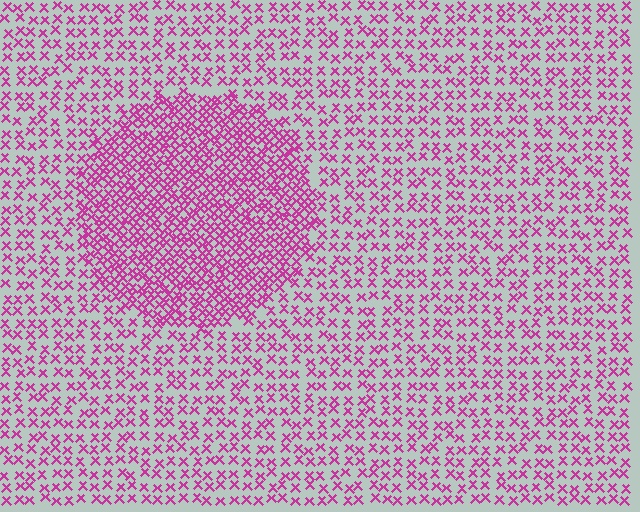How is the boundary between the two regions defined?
The boundary is defined by a change in element density (approximately 2.2x ratio). All elements are the same color, size, and shape.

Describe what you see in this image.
The image contains small magenta elements arranged at two different densities. A circle-shaped region is visible where the elements are more densely packed than the surrounding area.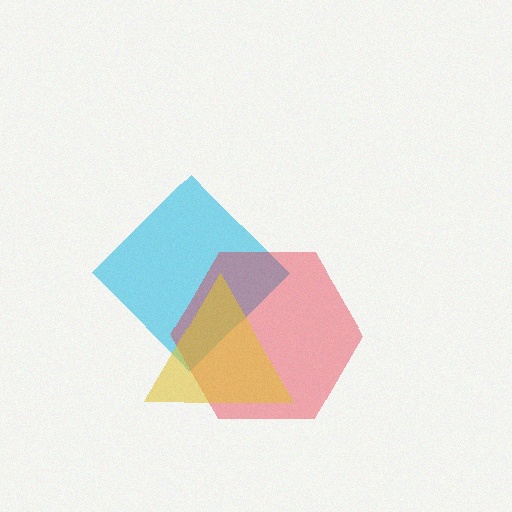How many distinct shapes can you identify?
There are 3 distinct shapes: a cyan diamond, a red hexagon, a yellow triangle.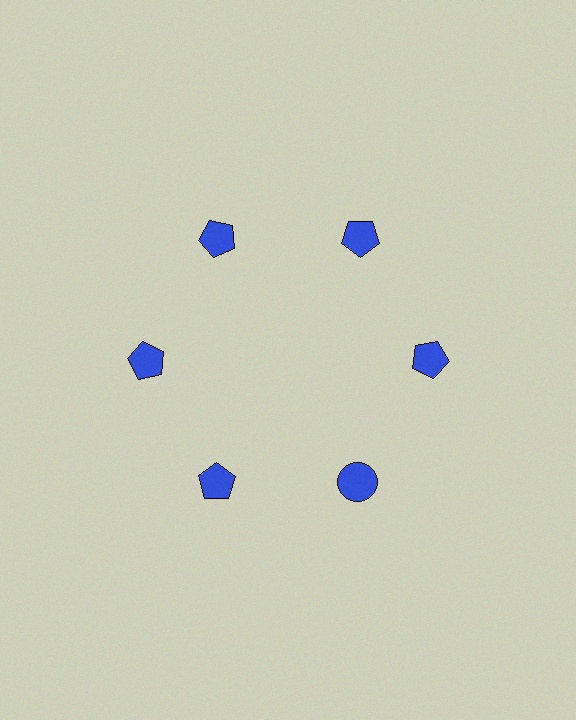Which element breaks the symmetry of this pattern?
The blue circle at roughly the 5 o'clock position breaks the symmetry. All other shapes are blue pentagons.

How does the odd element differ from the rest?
It has a different shape: circle instead of pentagon.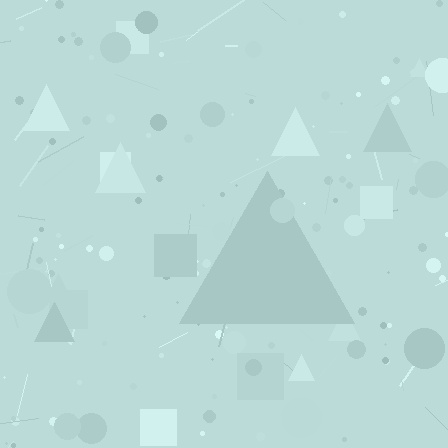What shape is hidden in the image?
A triangle is hidden in the image.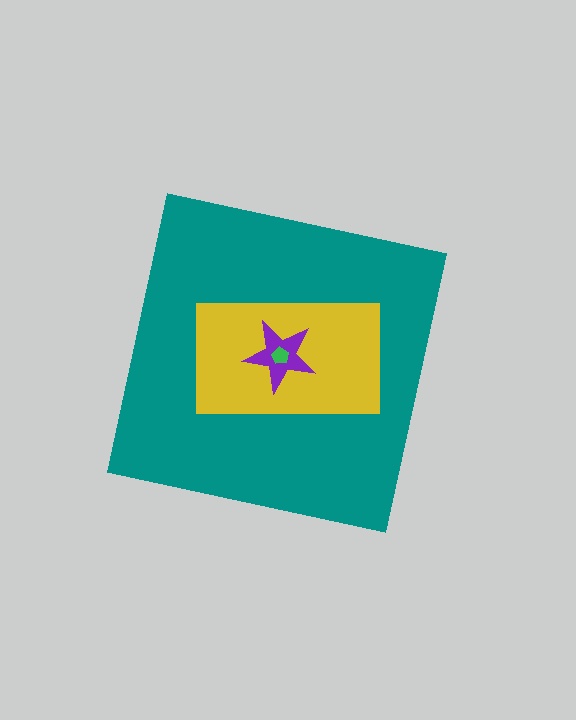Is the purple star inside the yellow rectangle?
Yes.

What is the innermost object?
The green pentagon.